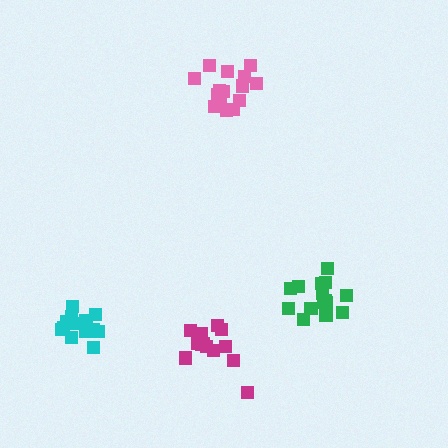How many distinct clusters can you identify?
There are 4 distinct clusters.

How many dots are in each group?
Group 1: 15 dots, Group 2: 15 dots, Group 3: 14 dots, Group 4: 14 dots (58 total).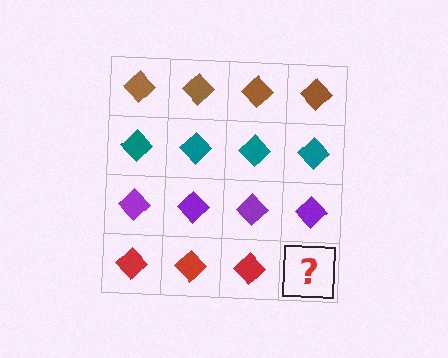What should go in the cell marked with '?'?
The missing cell should contain a red diamond.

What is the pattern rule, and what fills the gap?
The rule is that each row has a consistent color. The gap should be filled with a red diamond.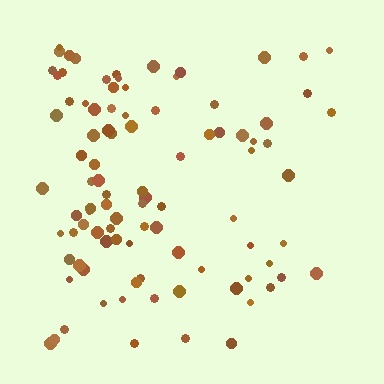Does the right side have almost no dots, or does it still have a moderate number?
Still a moderate number, just noticeably fewer than the left.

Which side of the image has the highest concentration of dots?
The left.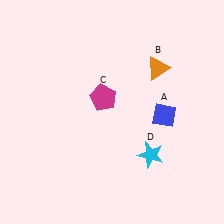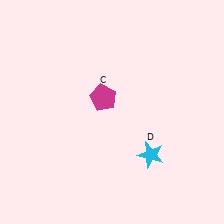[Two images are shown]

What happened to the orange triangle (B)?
The orange triangle (B) was removed in Image 2. It was in the top-right area of Image 1.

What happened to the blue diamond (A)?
The blue diamond (A) was removed in Image 2. It was in the bottom-right area of Image 1.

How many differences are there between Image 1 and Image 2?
There are 2 differences between the two images.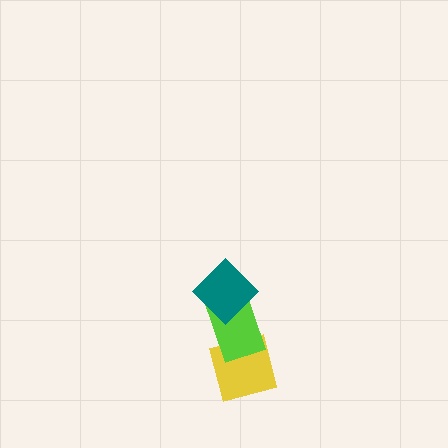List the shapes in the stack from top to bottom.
From top to bottom: the teal diamond, the lime rectangle, the yellow square.